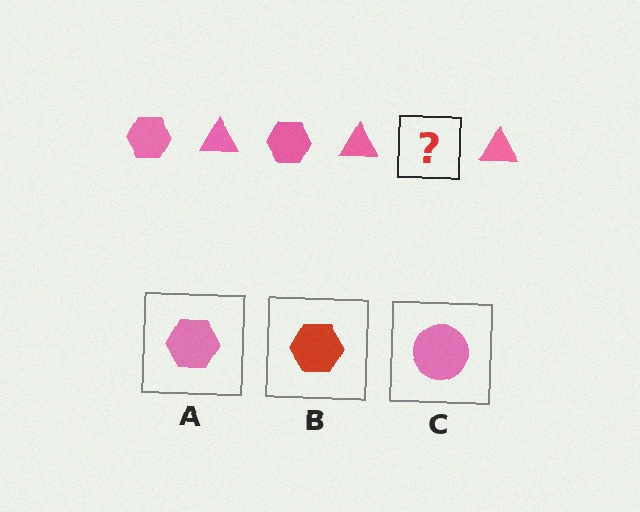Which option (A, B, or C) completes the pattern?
A.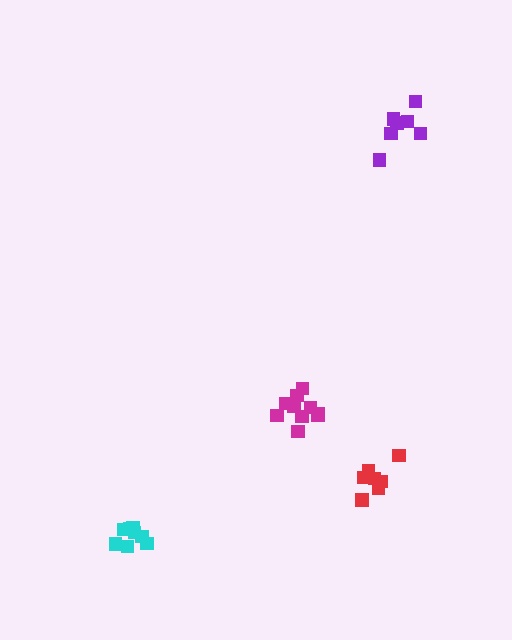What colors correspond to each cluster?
The clusters are colored: red, purple, cyan, magenta.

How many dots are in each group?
Group 1: 7 dots, Group 2: 7 dots, Group 3: 8 dots, Group 4: 10 dots (32 total).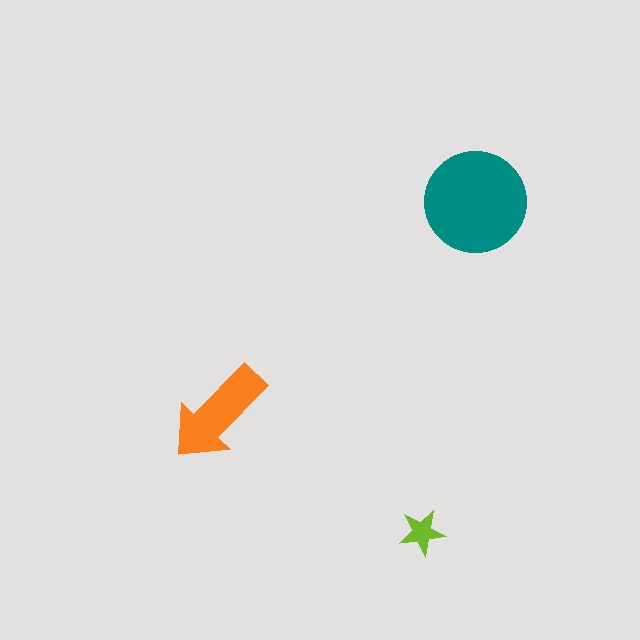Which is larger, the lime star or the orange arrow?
The orange arrow.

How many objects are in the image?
There are 3 objects in the image.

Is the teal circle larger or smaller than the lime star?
Larger.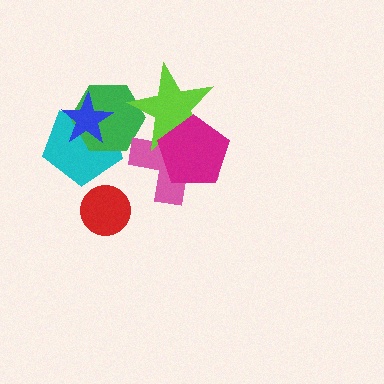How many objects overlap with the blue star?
2 objects overlap with the blue star.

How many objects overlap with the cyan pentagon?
2 objects overlap with the cyan pentagon.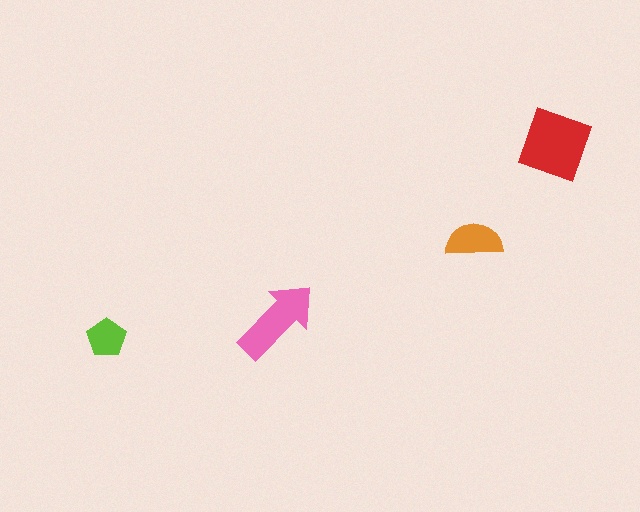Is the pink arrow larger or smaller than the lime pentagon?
Larger.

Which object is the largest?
The red square.